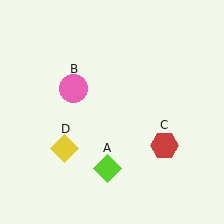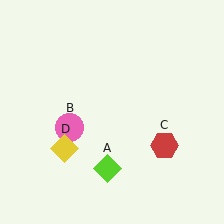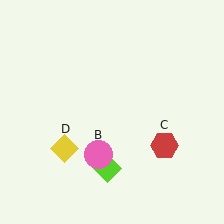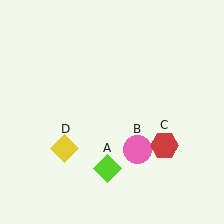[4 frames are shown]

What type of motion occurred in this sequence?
The pink circle (object B) rotated counterclockwise around the center of the scene.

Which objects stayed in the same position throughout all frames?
Lime diamond (object A) and red hexagon (object C) and yellow diamond (object D) remained stationary.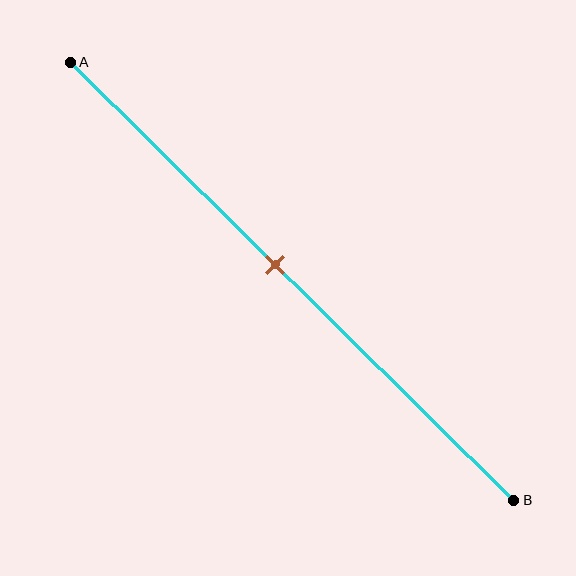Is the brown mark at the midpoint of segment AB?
No, the mark is at about 45% from A, not at the 50% midpoint.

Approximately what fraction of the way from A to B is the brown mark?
The brown mark is approximately 45% of the way from A to B.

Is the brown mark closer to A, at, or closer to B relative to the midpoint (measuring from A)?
The brown mark is closer to point A than the midpoint of segment AB.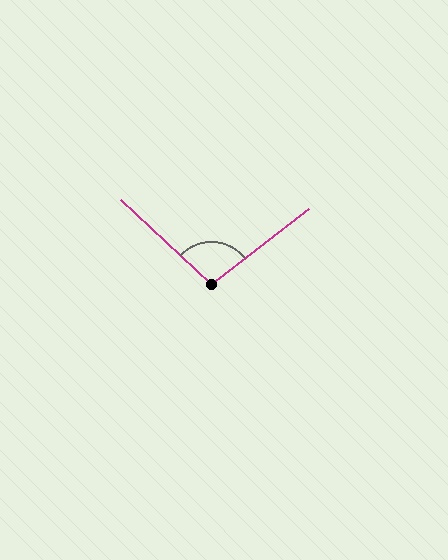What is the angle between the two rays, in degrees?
Approximately 99 degrees.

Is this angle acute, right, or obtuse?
It is obtuse.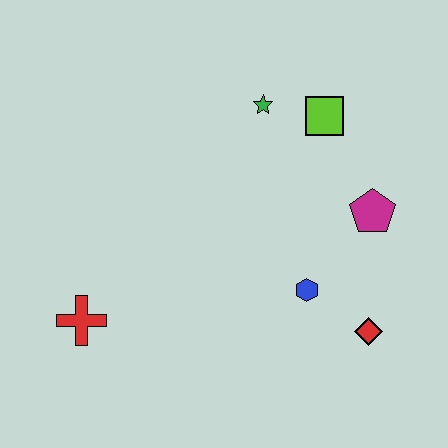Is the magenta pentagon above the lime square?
No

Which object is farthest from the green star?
The red cross is farthest from the green star.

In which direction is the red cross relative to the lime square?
The red cross is to the left of the lime square.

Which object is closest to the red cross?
The blue hexagon is closest to the red cross.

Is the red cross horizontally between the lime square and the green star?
No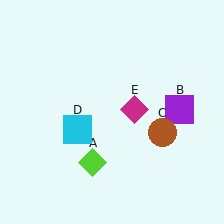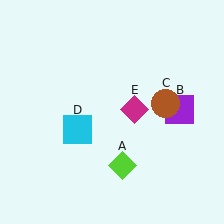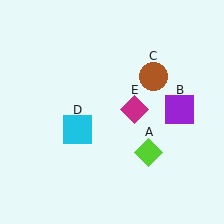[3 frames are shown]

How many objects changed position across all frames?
2 objects changed position: lime diamond (object A), brown circle (object C).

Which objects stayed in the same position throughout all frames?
Purple square (object B) and cyan square (object D) and magenta diamond (object E) remained stationary.